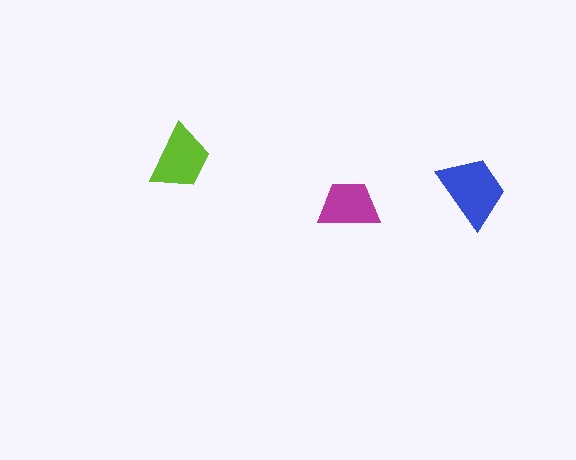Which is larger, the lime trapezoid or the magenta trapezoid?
The lime one.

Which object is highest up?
The lime trapezoid is topmost.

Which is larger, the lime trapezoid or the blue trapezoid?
The blue one.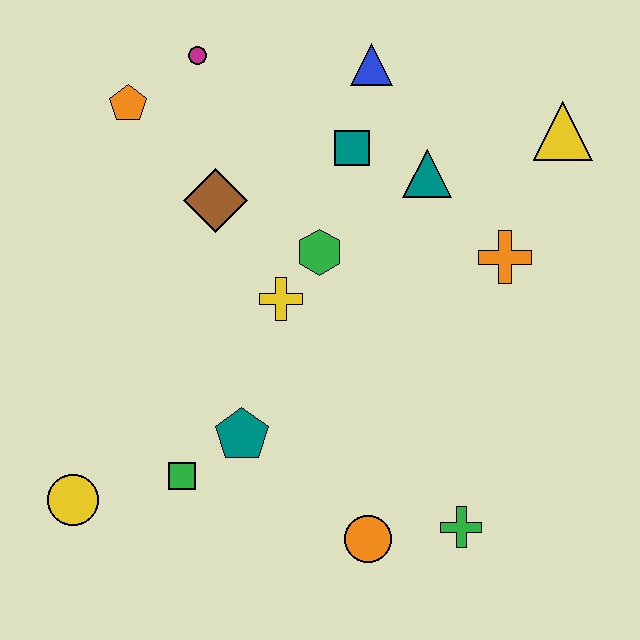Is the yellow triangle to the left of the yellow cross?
No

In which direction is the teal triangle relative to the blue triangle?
The teal triangle is below the blue triangle.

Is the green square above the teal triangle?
No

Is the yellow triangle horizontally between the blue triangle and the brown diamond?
No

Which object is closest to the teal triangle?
The teal square is closest to the teal triangle.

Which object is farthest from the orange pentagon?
The green cross is farthest from the orange pentagon.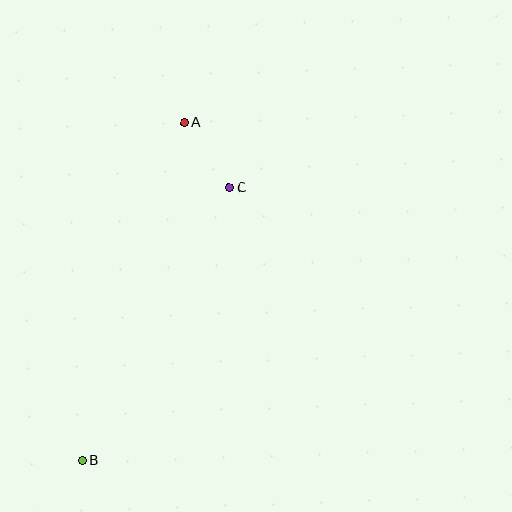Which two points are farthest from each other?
Points A and B are farthest from each other.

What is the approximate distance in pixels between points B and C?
The distance between B and C is approximately 310 pixels.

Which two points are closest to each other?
Points A and C are closest to each other.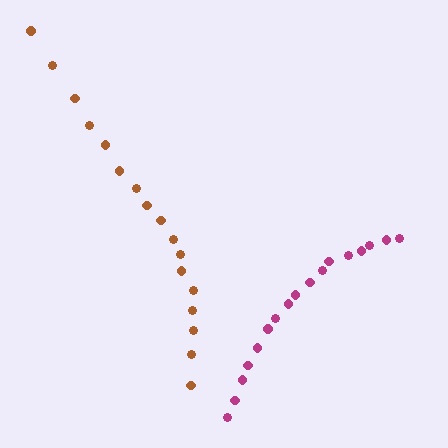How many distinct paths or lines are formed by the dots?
There are 2 distinct paths.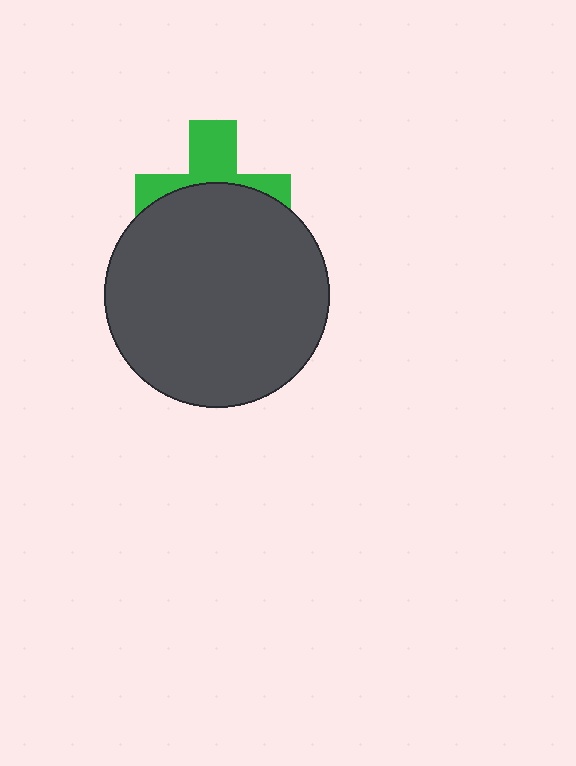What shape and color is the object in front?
The object in front is a dark gray circle.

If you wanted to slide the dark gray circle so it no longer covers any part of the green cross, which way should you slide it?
Slide it down — that is the most direct way to separate the two shapes.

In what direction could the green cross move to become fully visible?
The green cross could move up. That would shift it out from behind the dark gray circle entirely.